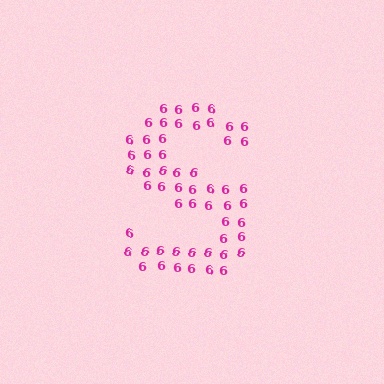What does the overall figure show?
The overall figure shows the letter S.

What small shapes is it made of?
It is made of small digit 6's.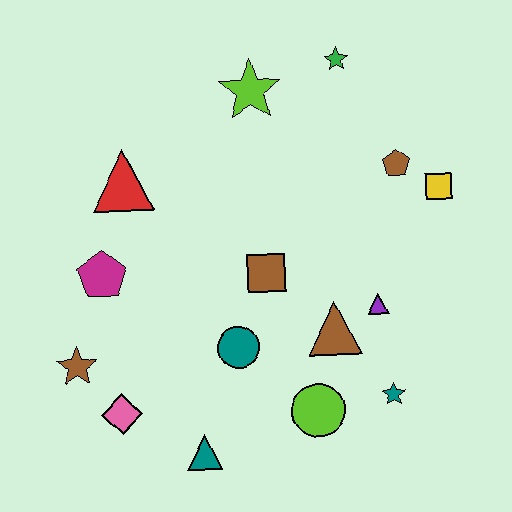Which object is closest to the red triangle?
The magenta pentagon is closest to the red triangle.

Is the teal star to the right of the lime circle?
Yes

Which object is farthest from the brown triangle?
The green star is farthest from the brown triangle.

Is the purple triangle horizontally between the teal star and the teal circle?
Yes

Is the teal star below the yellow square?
Yes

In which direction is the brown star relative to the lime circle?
The brown star is to the left of the lime circle.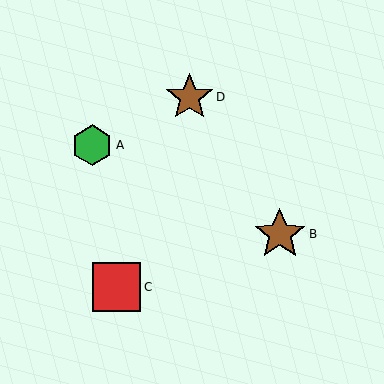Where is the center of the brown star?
The center of the brown star is at (189, 97).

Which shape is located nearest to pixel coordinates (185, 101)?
The brown star (labeled D) at (189, 97) is nearest to that location.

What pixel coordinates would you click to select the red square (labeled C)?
Click at (116, 287) to select the red square C.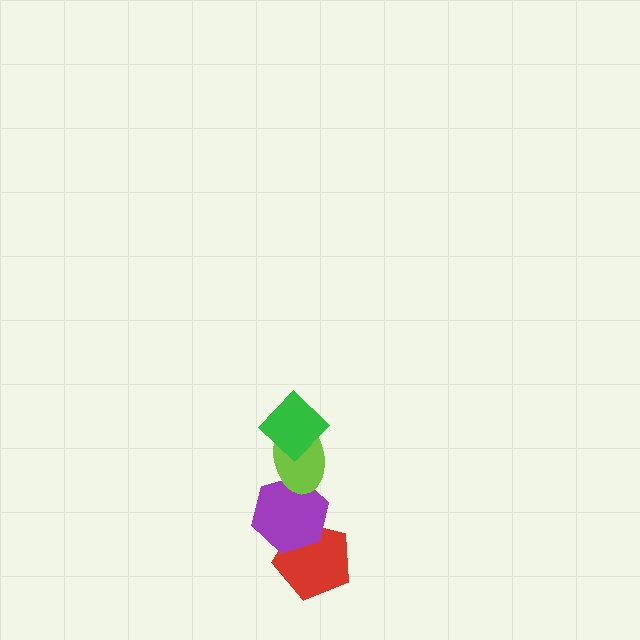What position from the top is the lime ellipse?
The lime ellipse is 2nd from the top.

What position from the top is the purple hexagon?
The purple hexagon is 3rd from the top.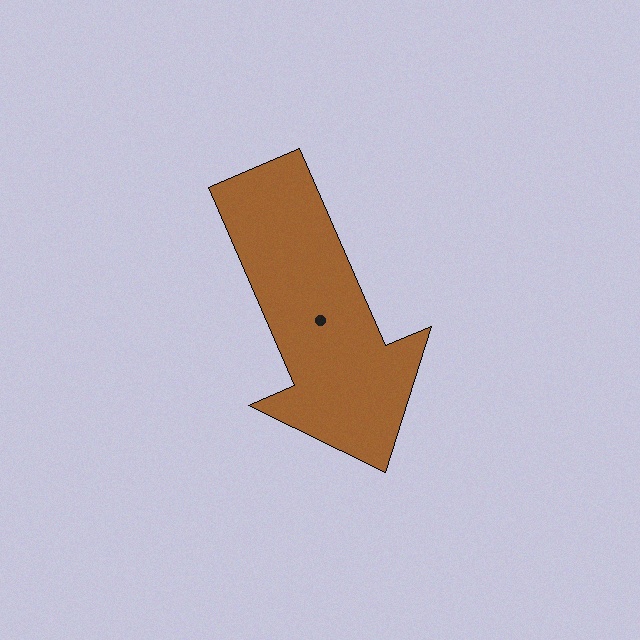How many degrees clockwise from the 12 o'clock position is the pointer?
Approximately 157 degrees.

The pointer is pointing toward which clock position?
Roughly 5 o'clock.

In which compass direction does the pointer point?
Southeast.